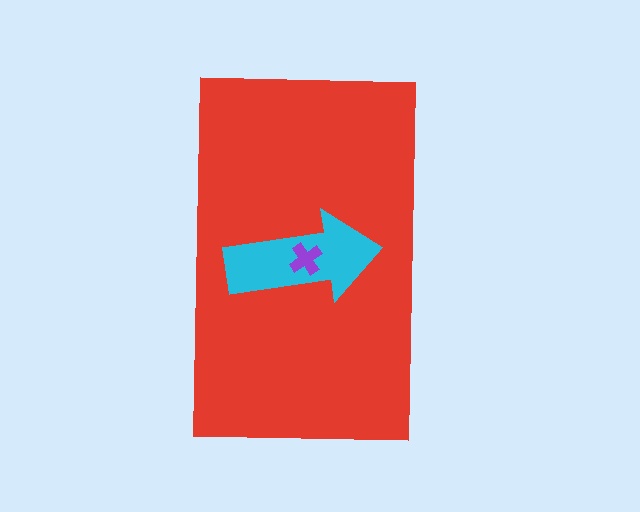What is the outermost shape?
The red rectangle.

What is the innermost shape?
The purple cross.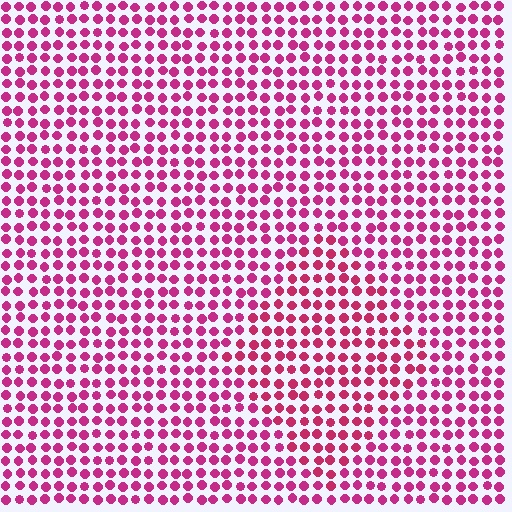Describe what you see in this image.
The image is filled with small magenta elements in a uniform arrangement. A diamond-shaped region is visible where the elements are tinted to a slightly different hue, forming a subtle color boundary.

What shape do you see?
I see a diamond.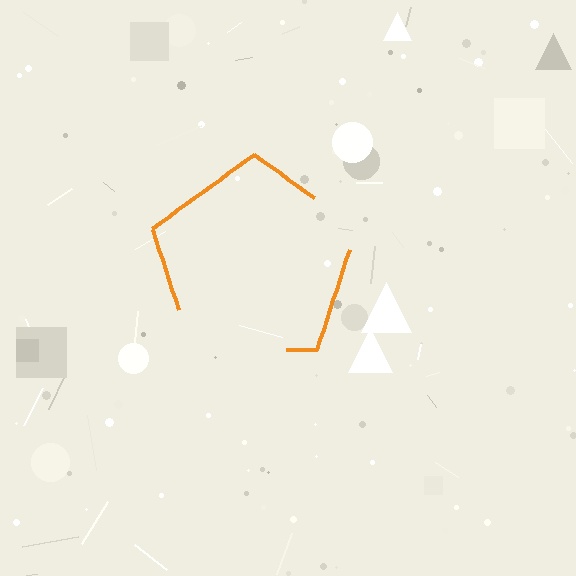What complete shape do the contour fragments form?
The contour fragments form a pentagon.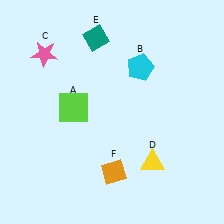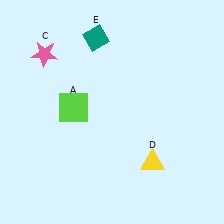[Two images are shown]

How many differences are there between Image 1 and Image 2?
There are 2 differences between the two images.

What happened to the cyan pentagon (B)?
The cyan pentagon (B) was removed in Image 2. It was in the top-right area of Image 1.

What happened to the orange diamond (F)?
The orange diamond (F) was removed in Image 2. It was in the bottom-right area of Image 1.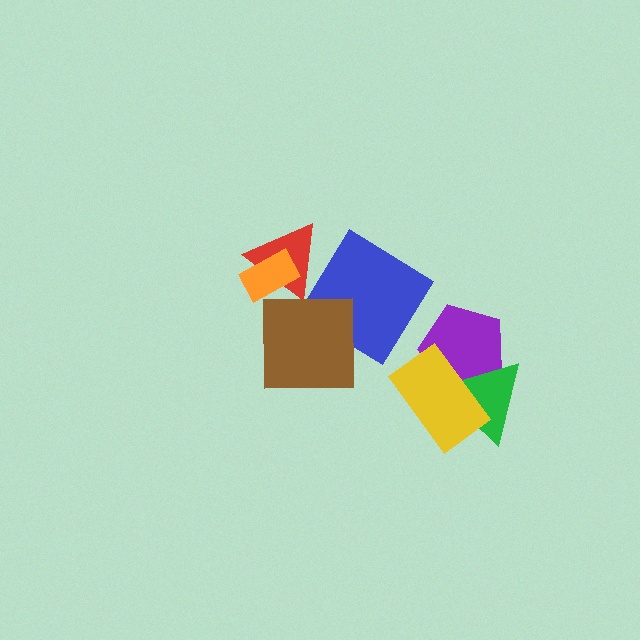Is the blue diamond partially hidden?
Yes, it is partially covered by another shape.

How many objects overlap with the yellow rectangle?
2 objects overlap with the yellow rectangle.